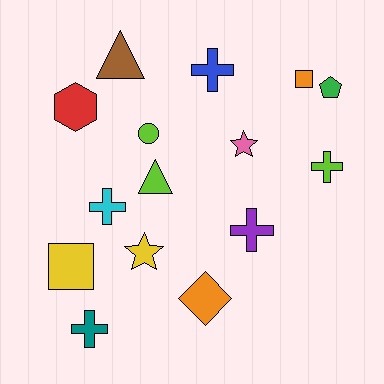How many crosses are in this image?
There are 5 crosses.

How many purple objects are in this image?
There is 1 purple object.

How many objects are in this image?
There are 15 objects.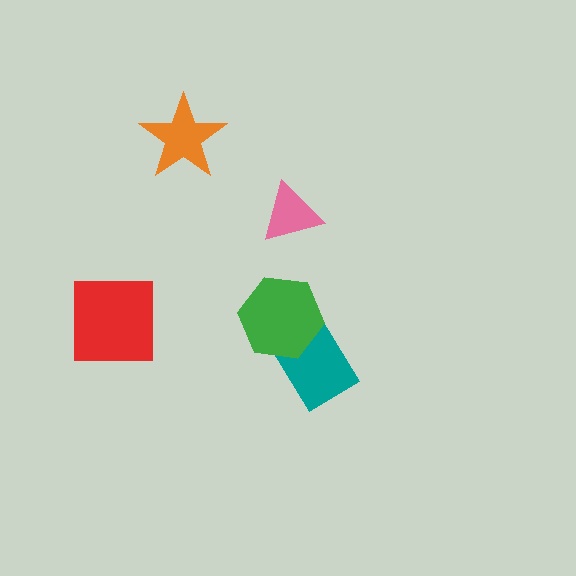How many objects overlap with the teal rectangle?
1 object overlaps with the teal rectangle.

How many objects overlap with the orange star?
0 objects overlap with the orange star.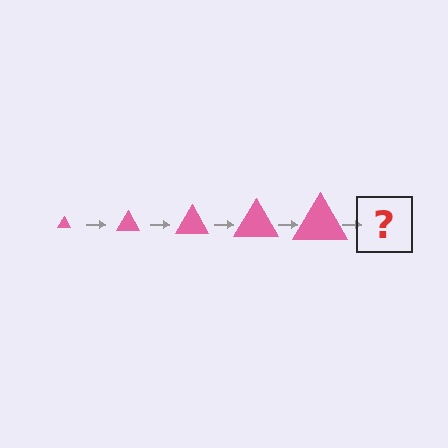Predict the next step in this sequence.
The next step is a pink triangle, larger than the previous one.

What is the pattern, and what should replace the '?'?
The pattern is that the triangle gets progressively larger each step. The '?' should be a pink triangle, larger than the previous one.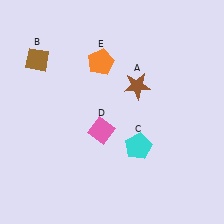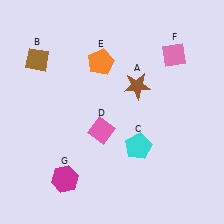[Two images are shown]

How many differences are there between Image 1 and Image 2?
There are 2 differences between the two images.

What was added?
A pink diamond (F), a magenta hexagon (G) were added in Image 2.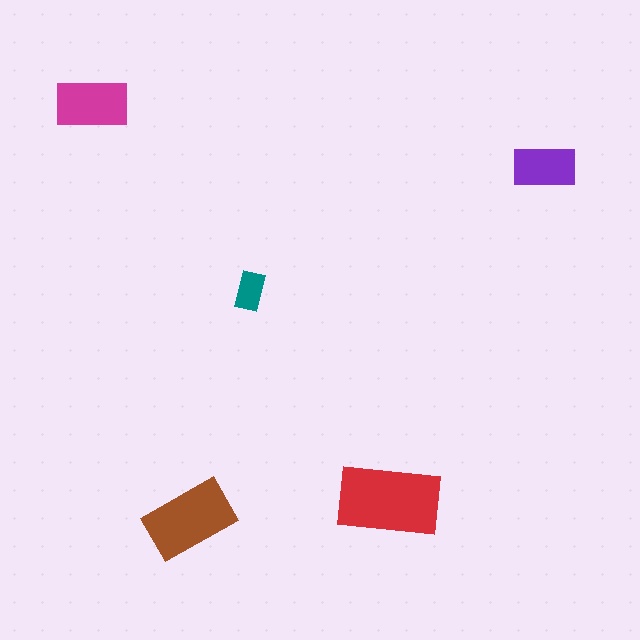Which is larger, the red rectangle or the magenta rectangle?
The red one.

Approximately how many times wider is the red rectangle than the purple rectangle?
About 1.5 times wider.